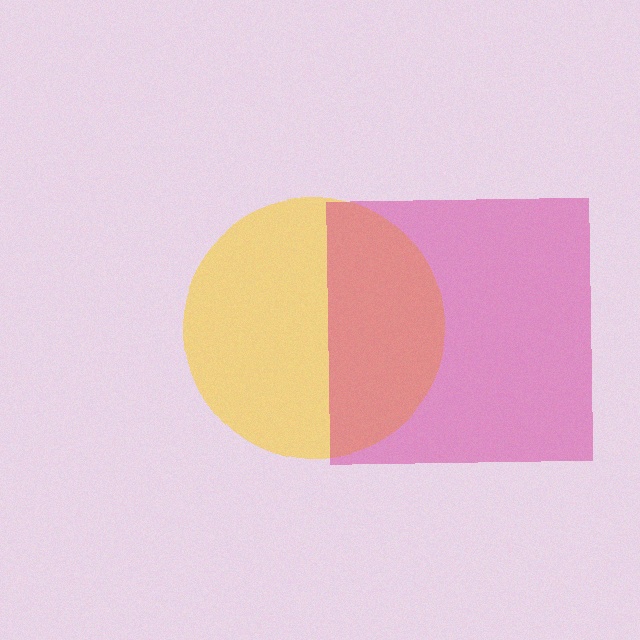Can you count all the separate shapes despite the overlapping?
Yes, there are 2 separate shapes.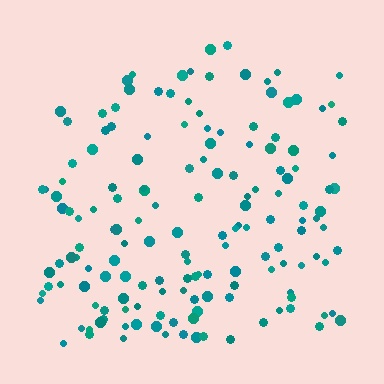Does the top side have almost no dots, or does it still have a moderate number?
Still a moderate number, just noticeably fewer than the bottom.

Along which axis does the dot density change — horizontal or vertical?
Vertical.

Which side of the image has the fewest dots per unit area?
The top.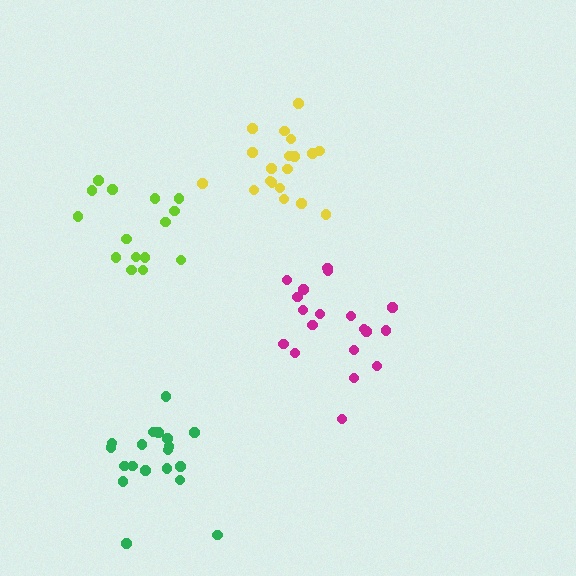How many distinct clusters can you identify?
There are 4 distinct clusters.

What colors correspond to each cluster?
The clusters are colored: green, magenta, lime, yellow.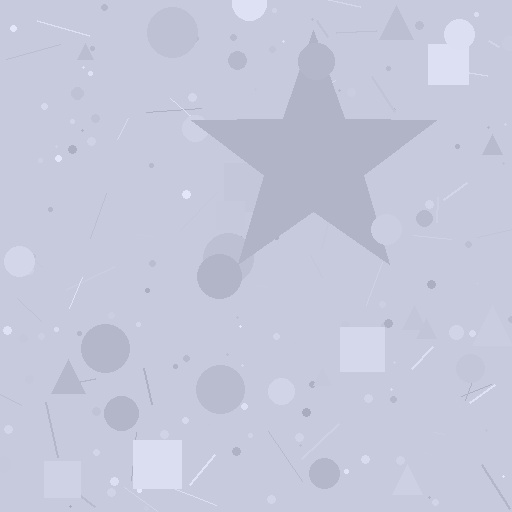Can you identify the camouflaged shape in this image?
The camouflaged shape is a star.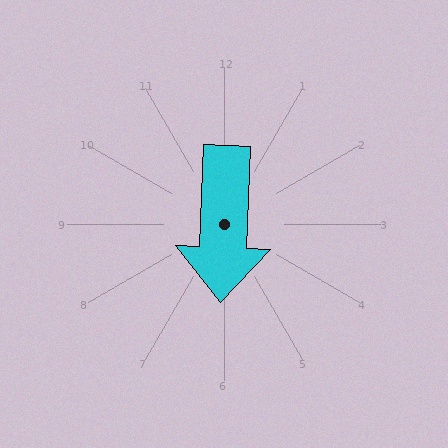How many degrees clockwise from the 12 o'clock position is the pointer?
Approximately 182 degrees.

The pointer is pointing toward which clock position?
Roughly 6 o'clock.